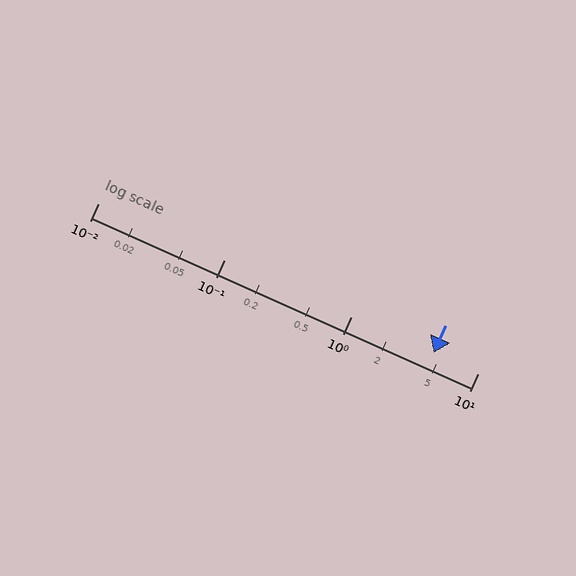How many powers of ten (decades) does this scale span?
The scale spans 3 decades, from 0.01 to 10.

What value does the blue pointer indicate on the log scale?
The pointer indicates approximately 4.5.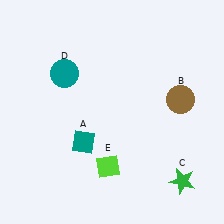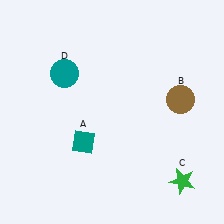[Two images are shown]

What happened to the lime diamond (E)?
The lime diamond (E) was removed in Image 2. It was in the bottom-left area of Image 1.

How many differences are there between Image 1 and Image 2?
There is 1 difference between the two images.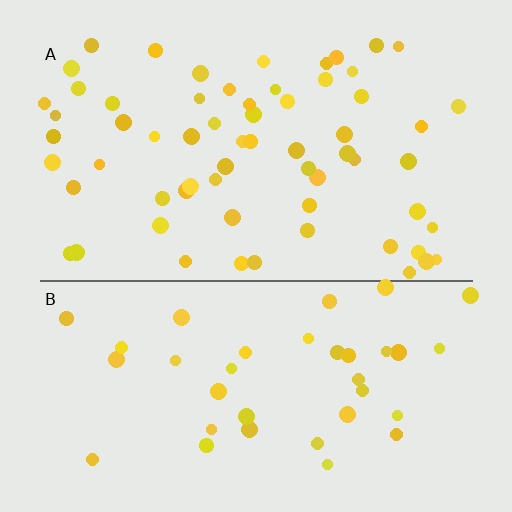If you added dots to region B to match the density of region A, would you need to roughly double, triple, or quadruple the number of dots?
Approximately double.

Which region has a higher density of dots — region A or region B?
A (the top).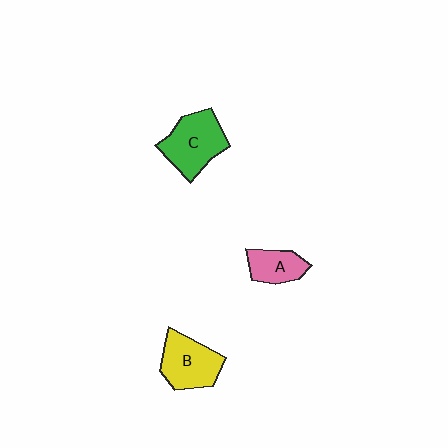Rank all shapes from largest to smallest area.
From largest to smallest: C (green), B (yellow), A (pink).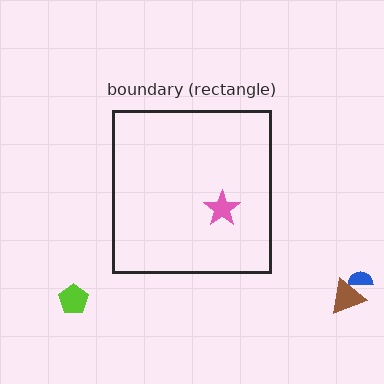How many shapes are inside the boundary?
1 inside, 3 outside.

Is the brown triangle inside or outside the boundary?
Outside.